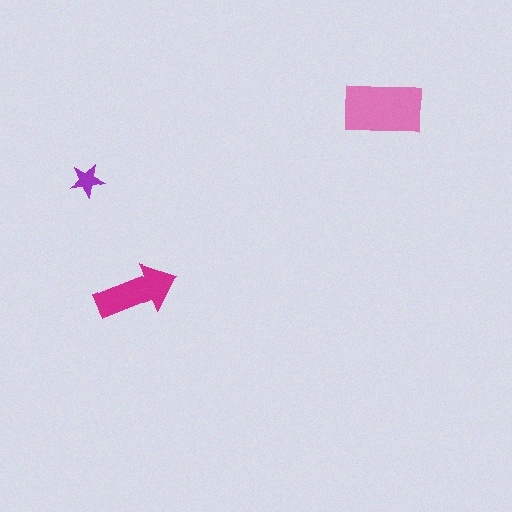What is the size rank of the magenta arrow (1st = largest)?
2nd.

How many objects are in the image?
There are 3 objects in the image.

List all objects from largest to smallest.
The pink rectangle, the magenta arrow, the purple star.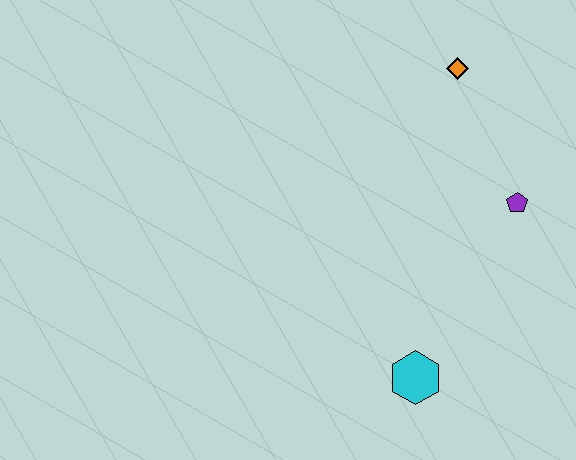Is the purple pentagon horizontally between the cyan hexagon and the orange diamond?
No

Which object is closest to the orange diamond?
The purple pentagon is closest to the orange diamond.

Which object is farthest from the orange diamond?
The cyan hexagon is farthest from the orange diamond.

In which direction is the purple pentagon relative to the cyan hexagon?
The purple pentagon is above the cyan hexagon.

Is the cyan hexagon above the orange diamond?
No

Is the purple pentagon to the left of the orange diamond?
No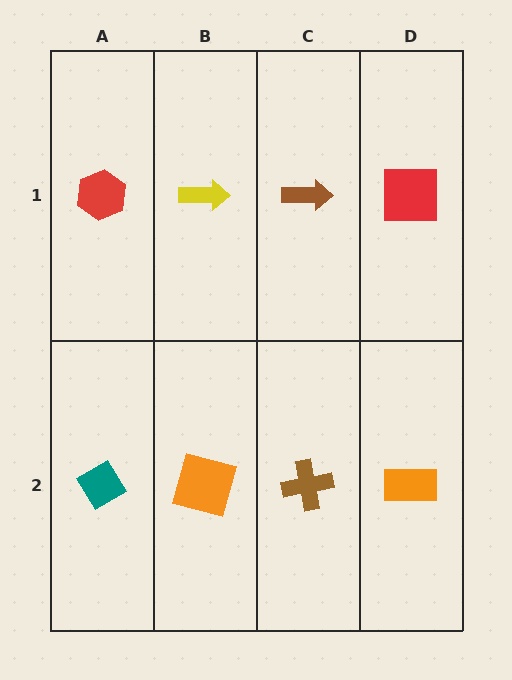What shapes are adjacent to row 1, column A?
A teal diamond (row 2, column A), a yellow arrow (row 1, column B).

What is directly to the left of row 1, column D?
A brown arrow.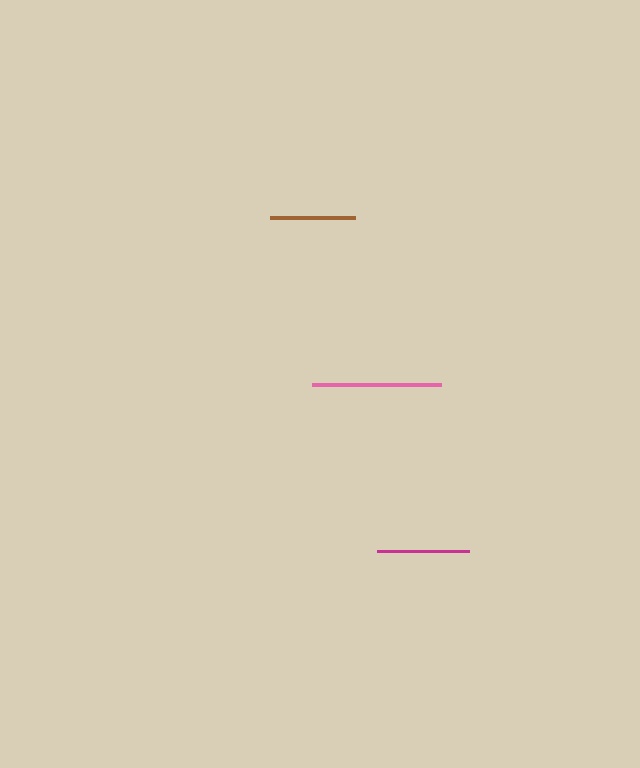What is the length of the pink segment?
The pink segment is approximately 129 pixels long.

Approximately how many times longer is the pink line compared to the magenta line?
The pink line is approximately 1.4 times the length of the magenta line.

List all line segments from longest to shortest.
From longest to shortest: pink, magenta, brown.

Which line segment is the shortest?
The brown line is the shortest at approximately 84 pixels.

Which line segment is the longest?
The pink line is the longest at approximately 129 pixels.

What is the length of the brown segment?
The brown segment is approximately 84 pixels long.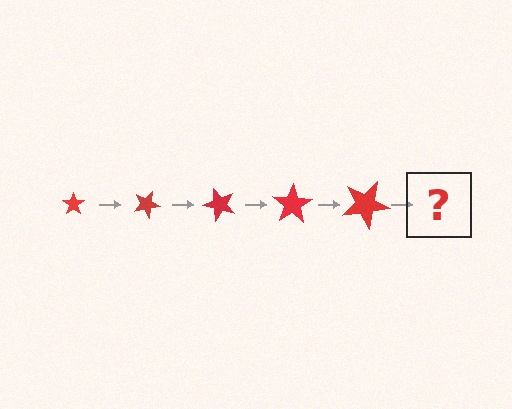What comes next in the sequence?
The next element should be a star, larger than the previous one and rotated 125 degrees from the start.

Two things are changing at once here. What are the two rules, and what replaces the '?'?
The two rules are that the star grows larger each step and it rotates 25 degrees each step. The '?' should be a star, larger than the previous one and rotated 125 degrees from the start.